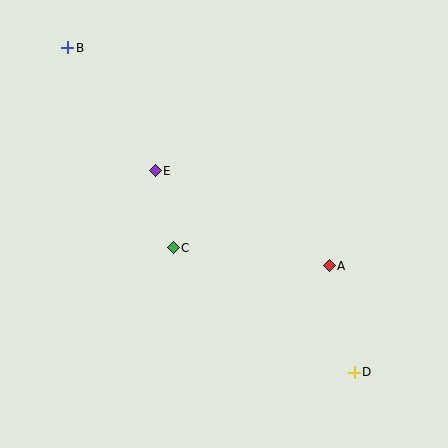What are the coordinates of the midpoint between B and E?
The midpoint between B and E is at (111, 109).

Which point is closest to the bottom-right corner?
Point D is closest to the bottom-right corner.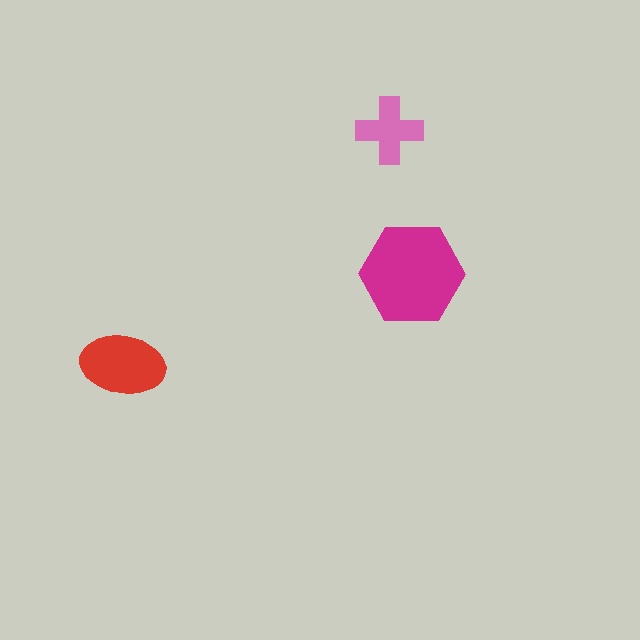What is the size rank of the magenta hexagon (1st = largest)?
1st.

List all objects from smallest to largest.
The pink cross, the red ellipse, the magenta hexagon.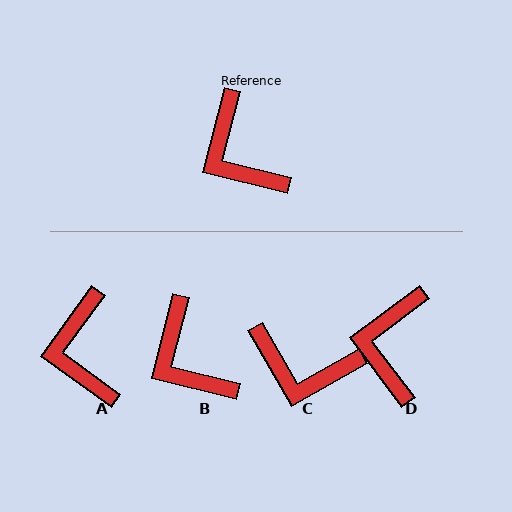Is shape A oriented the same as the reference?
No, it is off by about 22 degrees.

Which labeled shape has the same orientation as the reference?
B.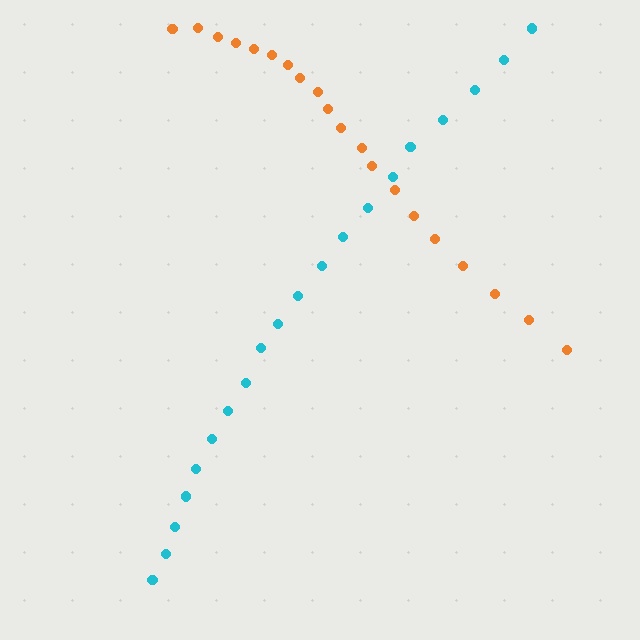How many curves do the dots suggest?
There are 2 distinct paths.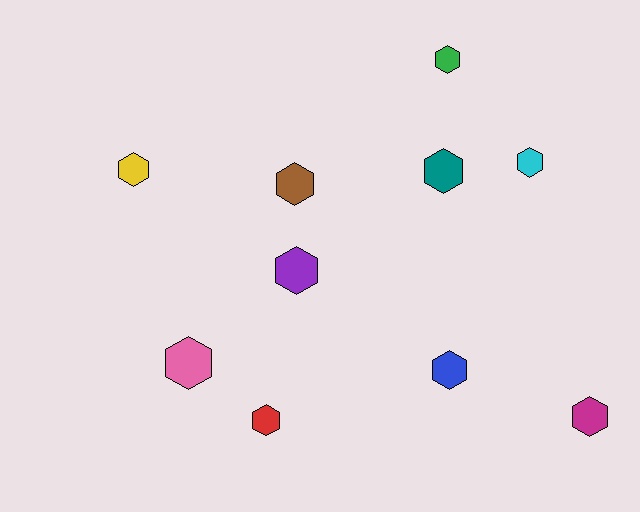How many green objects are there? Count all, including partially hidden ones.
There is 1 green object.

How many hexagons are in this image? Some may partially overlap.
There are 10 hexagons.